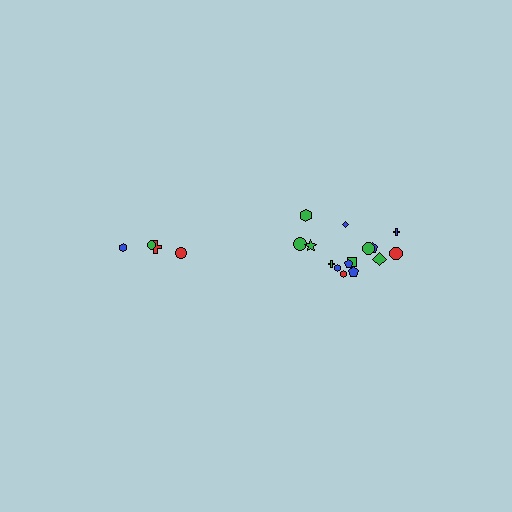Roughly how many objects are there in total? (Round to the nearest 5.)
Roughly 20 objects in total.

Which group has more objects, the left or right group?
The right group.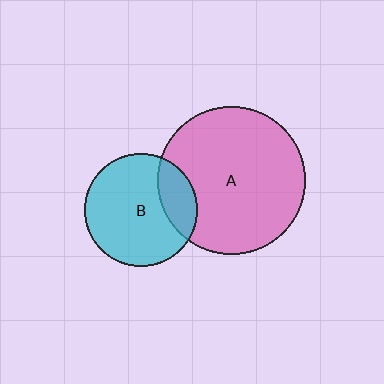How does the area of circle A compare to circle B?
Approximately 1.7 times.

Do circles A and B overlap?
Yes.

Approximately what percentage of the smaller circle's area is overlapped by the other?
Approximately 20%.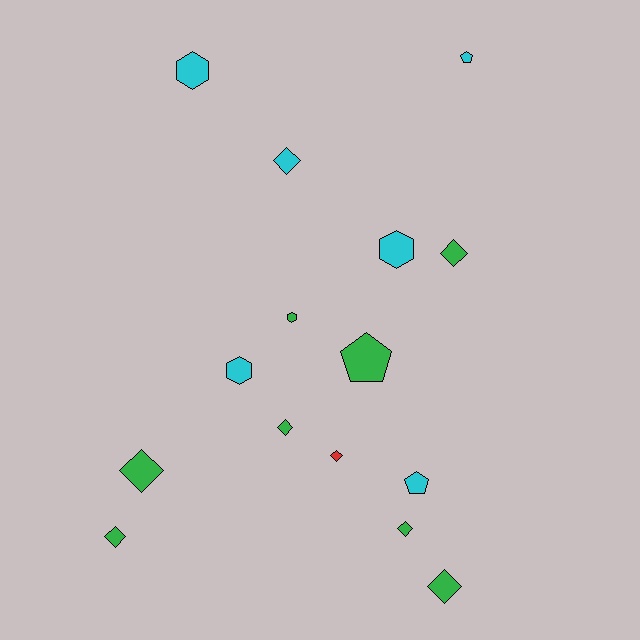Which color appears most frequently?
Green, with 8 objects.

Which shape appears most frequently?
Diamond, with 8 objects.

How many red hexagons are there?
There are no red hexagons.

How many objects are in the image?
There are 15 objects.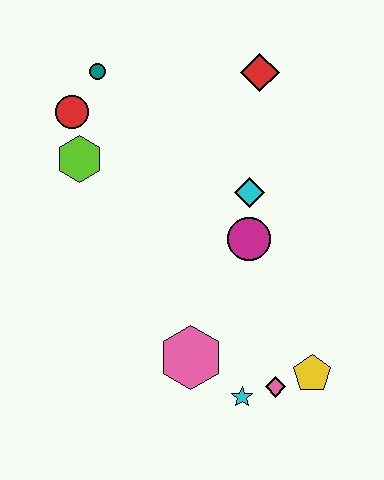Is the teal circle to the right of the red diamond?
No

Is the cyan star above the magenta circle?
No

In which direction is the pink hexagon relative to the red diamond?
The pink hexagon is below the red diamond.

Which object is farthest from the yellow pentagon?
The teal circle is farthest from the yellow pentagon.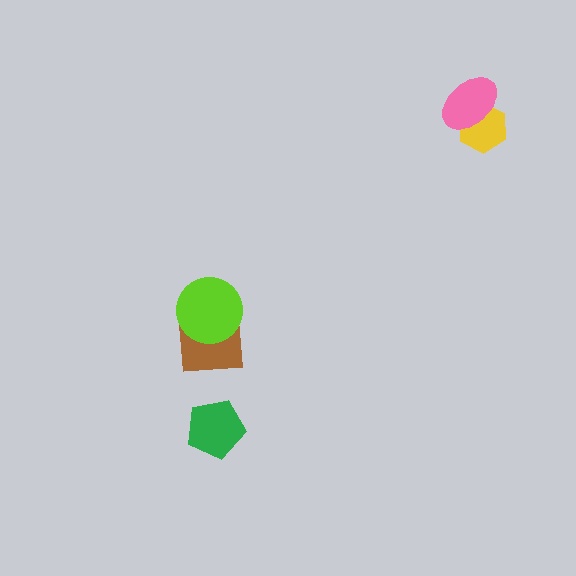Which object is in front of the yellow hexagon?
The pink ellipse is in front of the yellow hexagon.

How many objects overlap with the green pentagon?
0 objects overlap with the green pentagon.